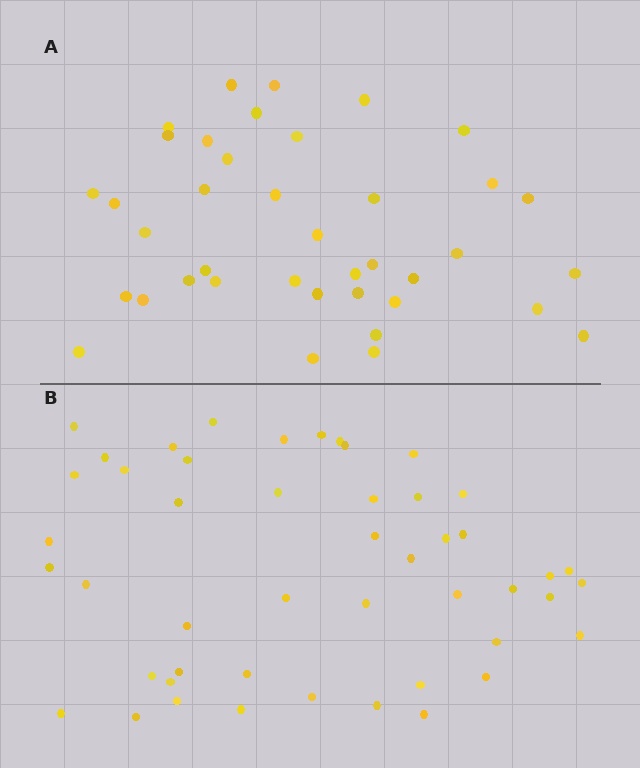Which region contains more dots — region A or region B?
Region B (the bottom region) has more dots.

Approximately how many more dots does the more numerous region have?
Region B has roughly 8 or so more dots than region A.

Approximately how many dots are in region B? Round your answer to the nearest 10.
About 50 dots. (The exact count is 48, which rounds to 50.)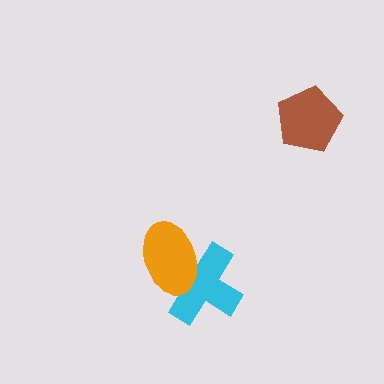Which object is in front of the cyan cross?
The orange ellipse is in front of the cyan cross.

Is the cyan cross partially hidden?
Yes, it is partially covered by another shape.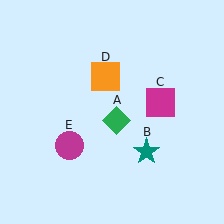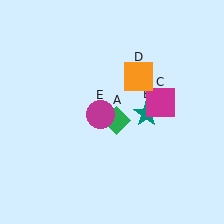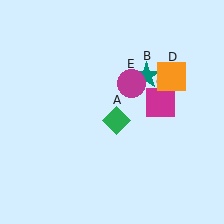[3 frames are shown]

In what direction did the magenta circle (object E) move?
The magenta circle (object E) moved up and to the right.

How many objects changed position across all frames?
3 objects changed position: teal star (object B), orange square (object D), magenta circle (object E).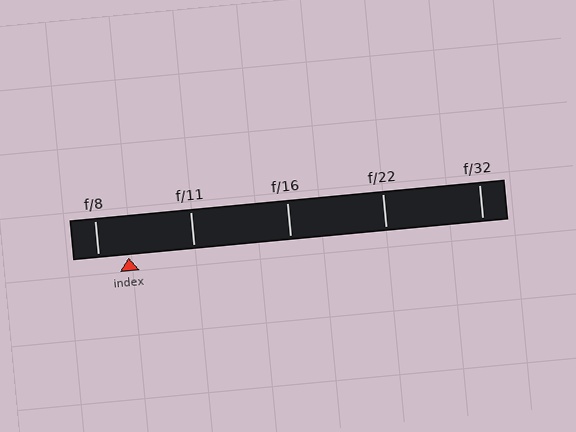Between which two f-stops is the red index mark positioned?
The index mark is between f/8 and f/11.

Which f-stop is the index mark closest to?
The index mark is closest to f/8.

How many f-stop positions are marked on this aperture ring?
There are 5 f-stop positions marked.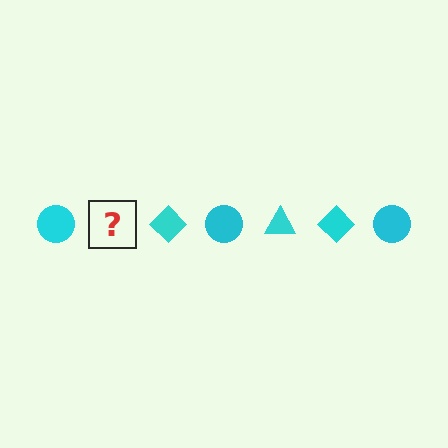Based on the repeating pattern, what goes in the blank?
The blank should be a cyan triangle.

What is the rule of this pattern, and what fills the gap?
The rule is that the pattern cycles through circle, triangle, diamond shapes in cyan. The gap should be filled with a cyan triangle.